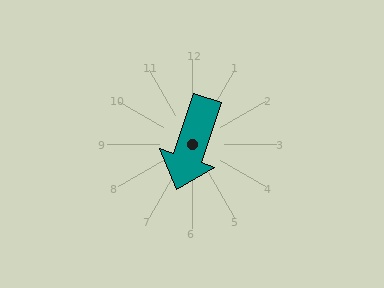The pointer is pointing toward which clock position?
Roughly 7 o'clock.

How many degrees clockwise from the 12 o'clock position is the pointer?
Approximately 199 degrees.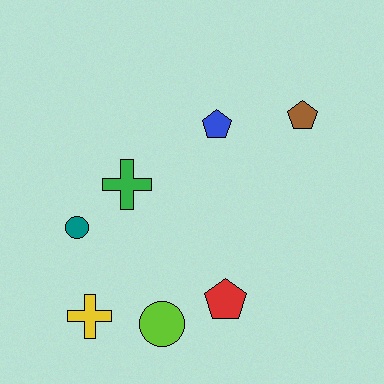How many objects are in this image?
There are 7 objects.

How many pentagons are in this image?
There are 3 pentagons.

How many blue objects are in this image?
There is 1 blue object.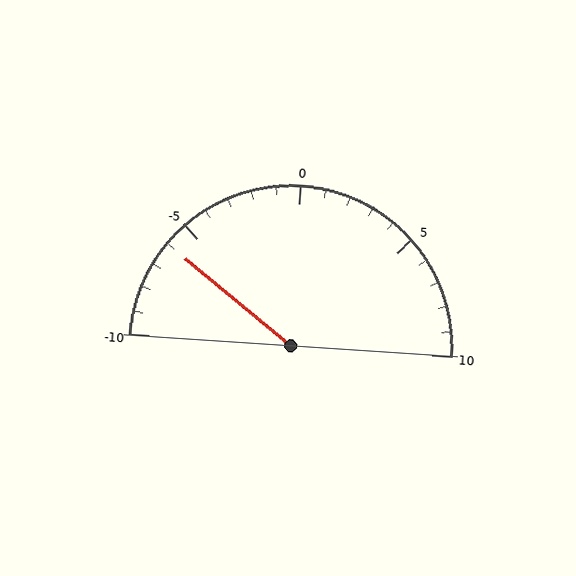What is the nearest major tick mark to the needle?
The nearest major tick mark is -5.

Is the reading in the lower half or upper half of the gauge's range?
The reading is in the lower half of the range (-10 to 10).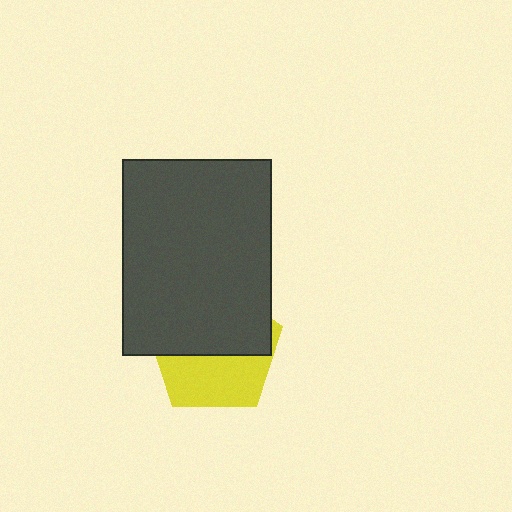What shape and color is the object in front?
The object in front is a dark gray rectangle.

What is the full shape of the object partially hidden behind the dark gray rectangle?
The partially hidden object is a yellow pentagon.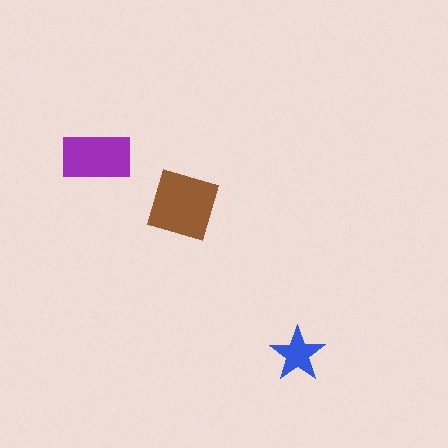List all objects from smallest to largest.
The blue star, the purple rectangle, the brown diamond.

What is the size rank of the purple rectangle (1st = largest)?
2nd.